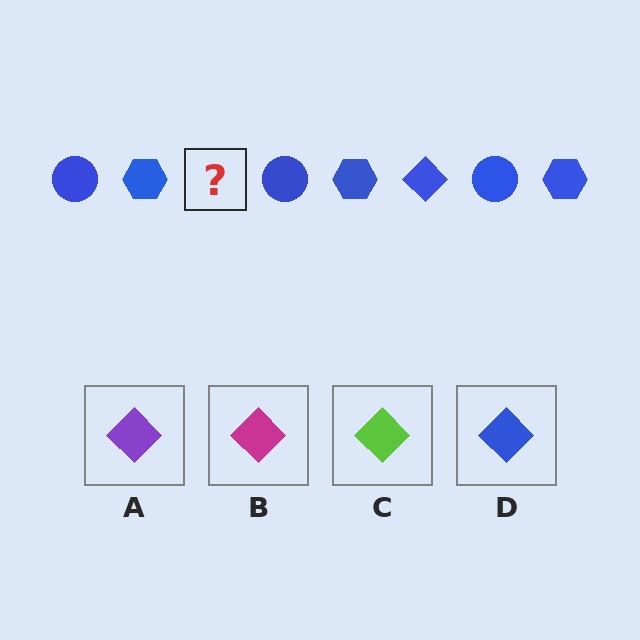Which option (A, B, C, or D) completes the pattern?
D.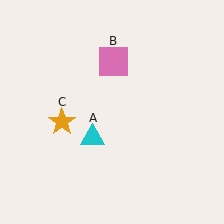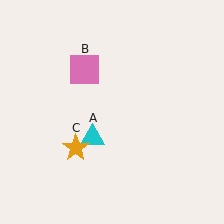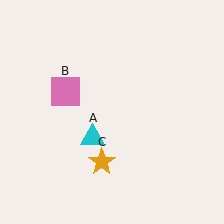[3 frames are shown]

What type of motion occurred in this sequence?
The pink square (object B), orange star (object C) rotated counterclockwise around the center of the scene.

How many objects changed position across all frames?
2 objects changed position: pink square (object B), orange star (object C).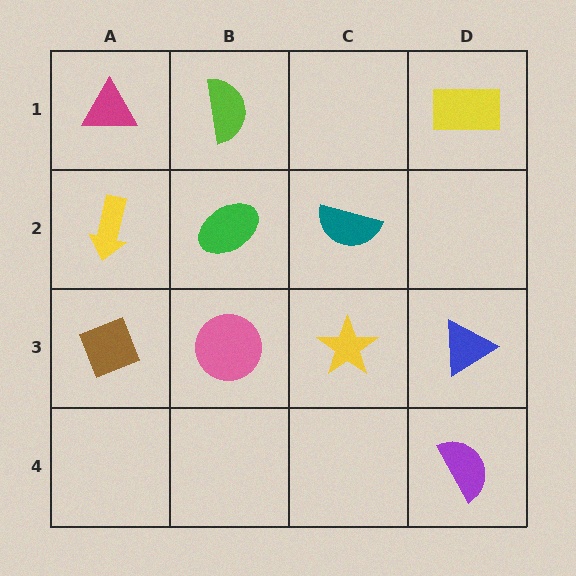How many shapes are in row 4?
1 shape.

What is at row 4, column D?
A purple semicircle.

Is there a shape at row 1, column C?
No, that cell is empty.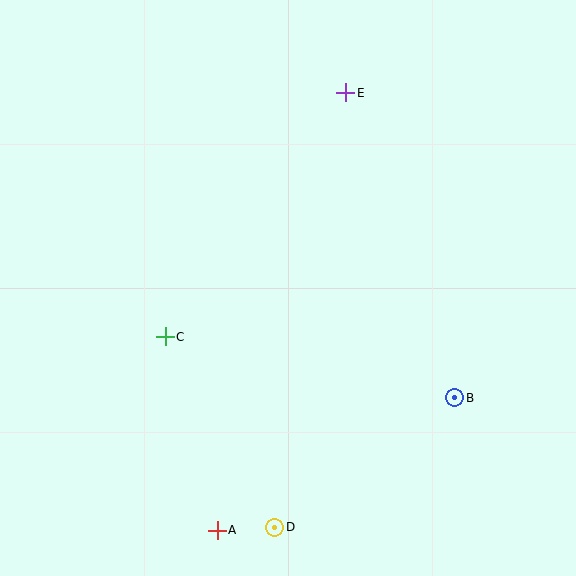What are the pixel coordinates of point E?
Point E is at (346, 93).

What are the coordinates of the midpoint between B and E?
The midpoint between B and E is at (400, 245).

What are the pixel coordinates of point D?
Point D is at (275, 527).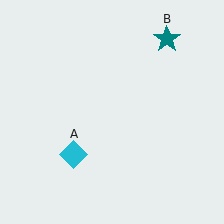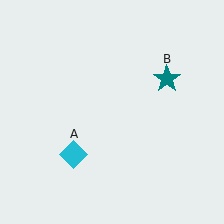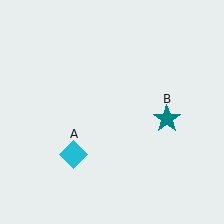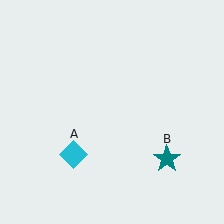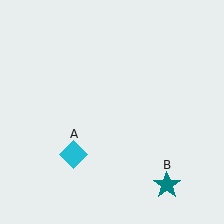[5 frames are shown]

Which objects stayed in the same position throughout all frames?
Cyan diamond (object A) remained stationary.